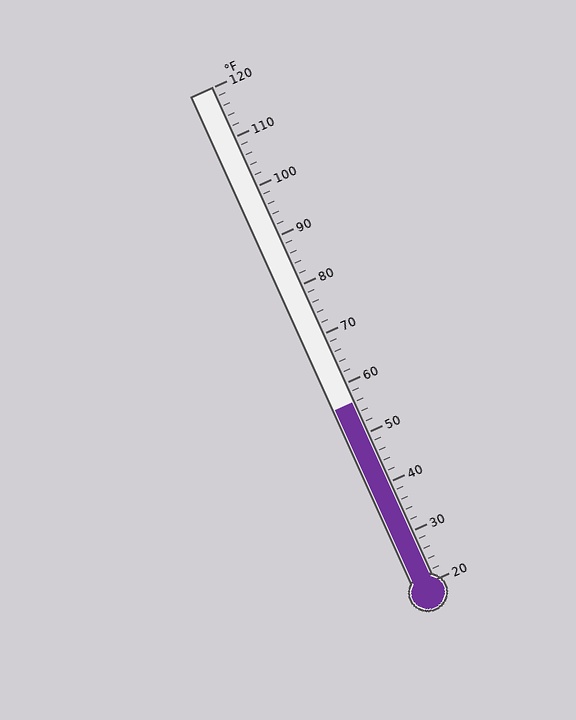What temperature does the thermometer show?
The thermometer shows approximately 56°F.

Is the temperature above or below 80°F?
The temperature is below 80°F.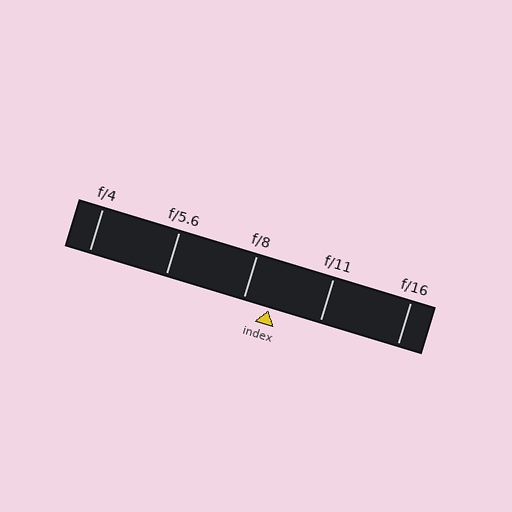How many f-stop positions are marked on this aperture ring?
There are 5 f-stop positions marked.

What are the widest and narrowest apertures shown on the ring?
The widest aperture shown is f/4 and the narrowest is f/16.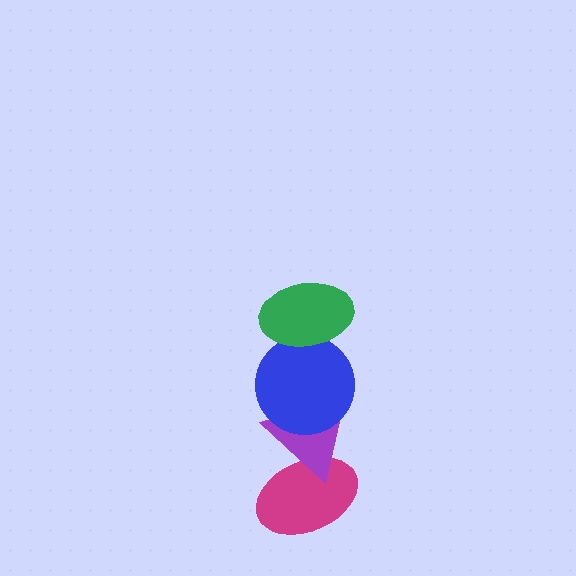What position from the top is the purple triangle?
The purple triangle is 3rd from the top.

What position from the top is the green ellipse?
The green ellipse is 1st from the top.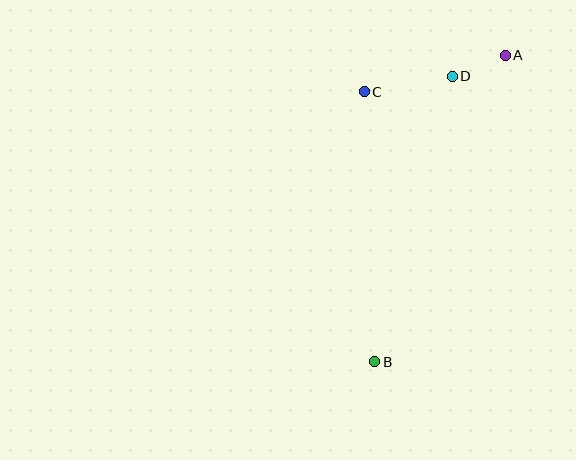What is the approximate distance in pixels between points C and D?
The distance between C and D is approximately 89 pixels.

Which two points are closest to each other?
Points A and D are closest to each other.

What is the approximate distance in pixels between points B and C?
The distance between B and C is approximately 270 pixels.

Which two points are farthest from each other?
Points A and B are farthest from each other.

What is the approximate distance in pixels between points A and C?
The distance between A and C is approximately 145 pixels.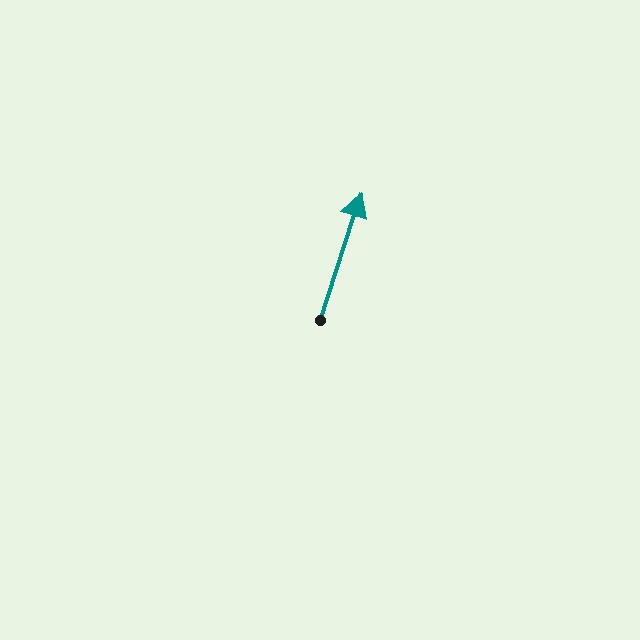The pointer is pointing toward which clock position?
Roughly 1 o'clock.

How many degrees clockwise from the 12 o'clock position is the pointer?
Approximately 18 degrees.